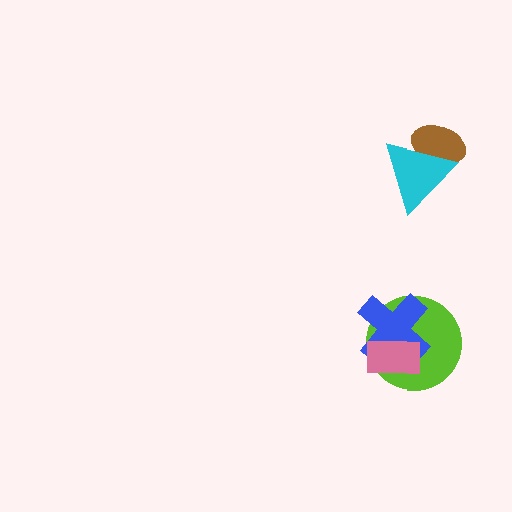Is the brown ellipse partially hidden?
Yes, it is partially covered by another shape.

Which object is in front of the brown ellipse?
The cyan triangle is in front of the brown ellipse.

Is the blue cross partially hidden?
Yes, it is partially covered by another shape.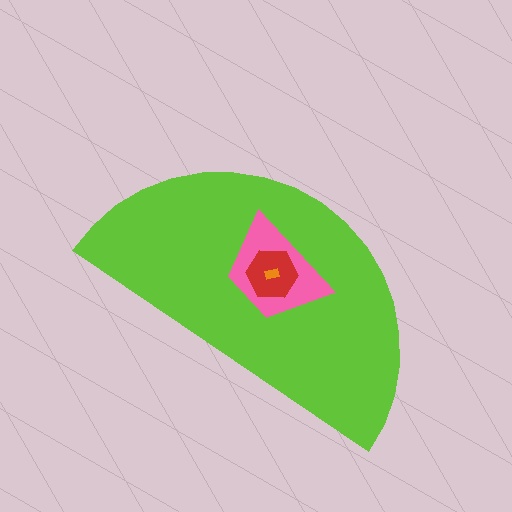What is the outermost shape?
The lime semicircle.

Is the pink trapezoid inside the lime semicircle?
Yes.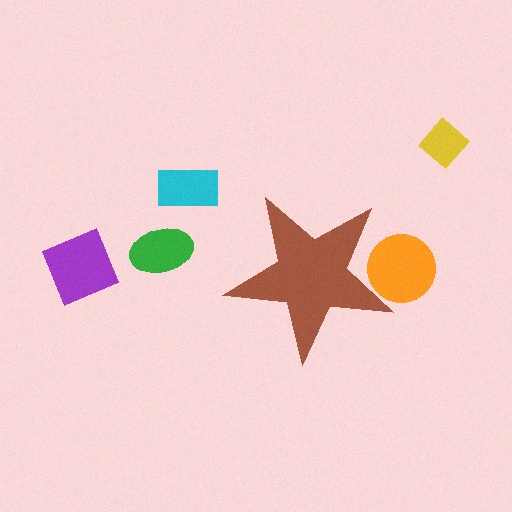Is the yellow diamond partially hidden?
No, the yellow diamond is fully visible.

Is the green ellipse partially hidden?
No, the green ellipse is fully visible.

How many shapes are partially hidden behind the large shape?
1 shape is partially hidden.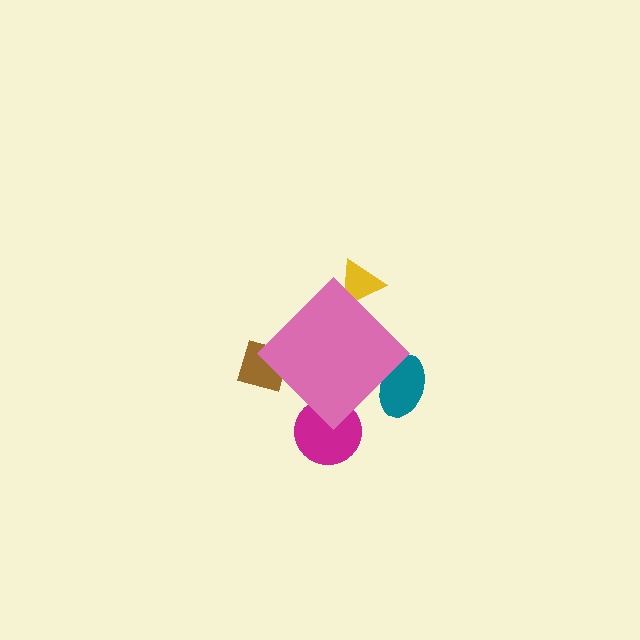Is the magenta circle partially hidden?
Yes, the magenta circle is partially hidden behind the pink diamond.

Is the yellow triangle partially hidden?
Yes, the yellow triangle is partially hidden behind the pink diamond.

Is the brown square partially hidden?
Yes, the brown square is partially hidden behind the pink diamond.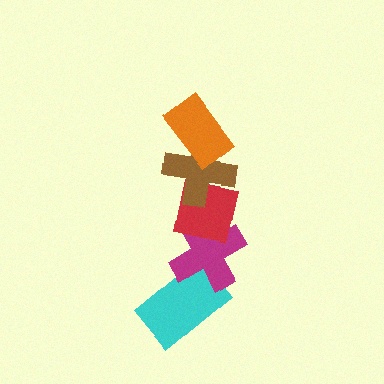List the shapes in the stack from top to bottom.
From top to bottom: the orange rectangle, the brown cross, the red square, the magenta cross, the cyan rectangle.